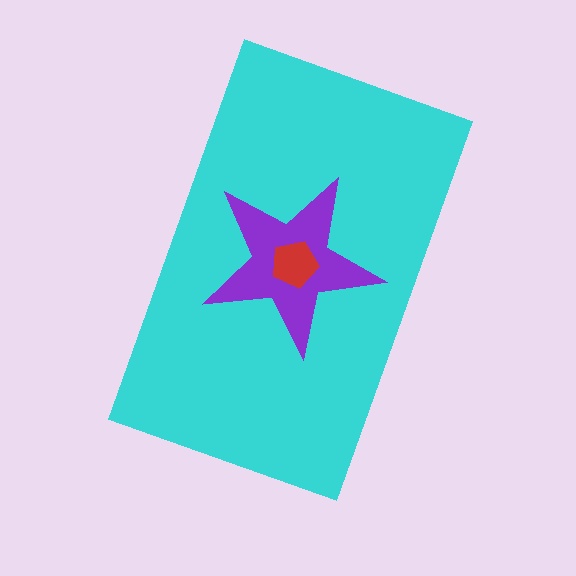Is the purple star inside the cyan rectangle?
Yes.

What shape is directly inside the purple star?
The red pentagon.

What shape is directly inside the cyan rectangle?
The purple star.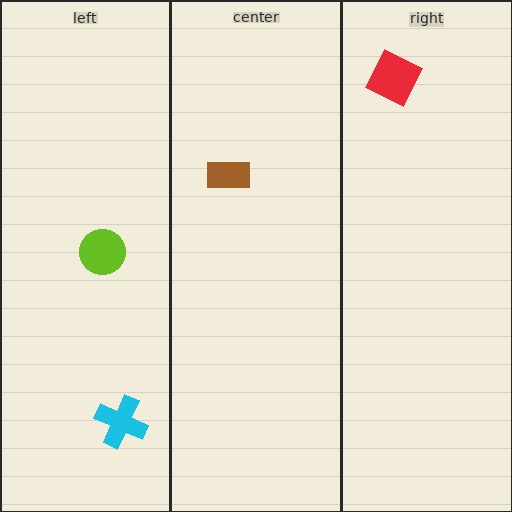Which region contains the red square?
The right region.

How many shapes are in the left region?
2.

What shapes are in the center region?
The brown rectangle.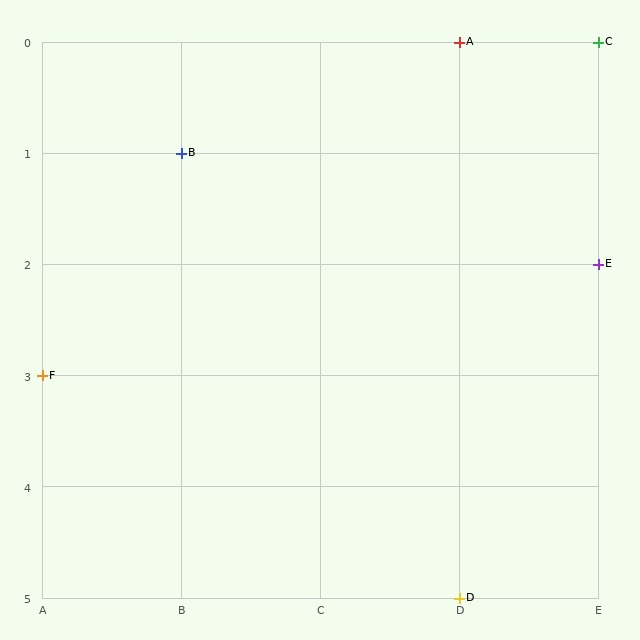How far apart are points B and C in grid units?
Points B and C are 3 columns and 1 row apart (about 3.2 grid units diagonally).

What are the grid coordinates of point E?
Point E is at grid coordinates (E, 2).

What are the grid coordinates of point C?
Point C is at grid coordinates (E, 0).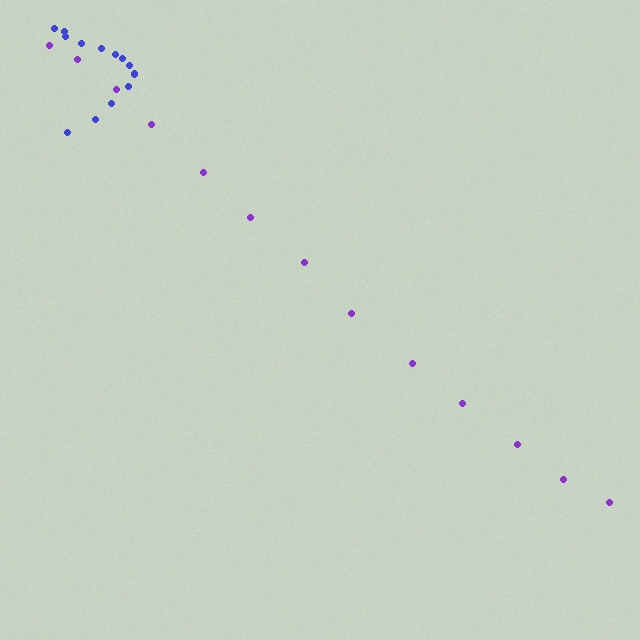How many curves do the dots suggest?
There are 2 distinct paths.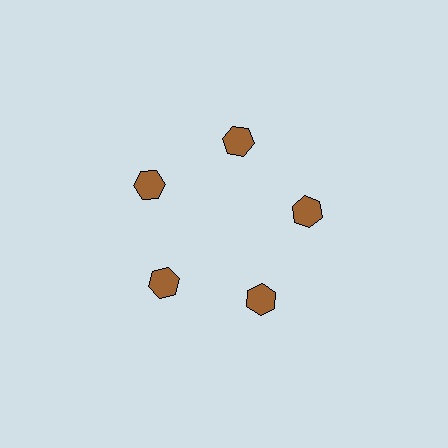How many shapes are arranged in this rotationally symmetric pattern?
There are 5 shapes, arranged in 5 groups of 1.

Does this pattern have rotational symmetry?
Yes, this pattern has 5-fold rotational symmetry. It looks the same after rotating 72 degrees around the center.